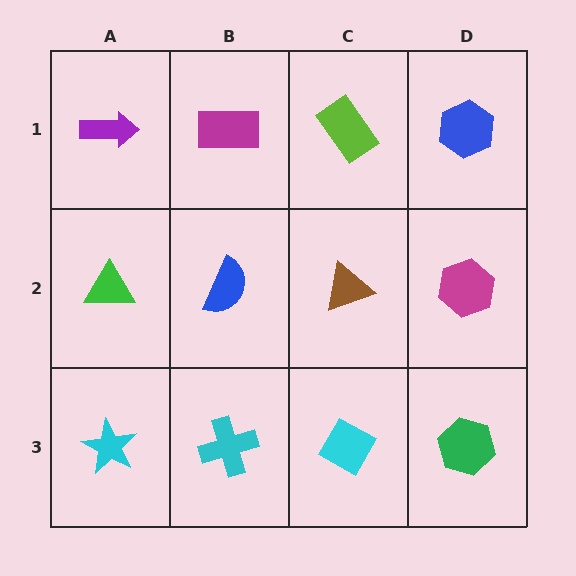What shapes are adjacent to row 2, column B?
A magenta rectangle (row 1, column B), a cyan cross (row 3, column B), a green triangle (row 2, column A), a brown triangle (row 2, column C).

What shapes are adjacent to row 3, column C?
A brown triangle (row 2, column C), a cyan cross (row 3, column B), a green hexagon (row 3, column D).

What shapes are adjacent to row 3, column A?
A green triangle (row 2, column A), a cyan cross (row 3, column B).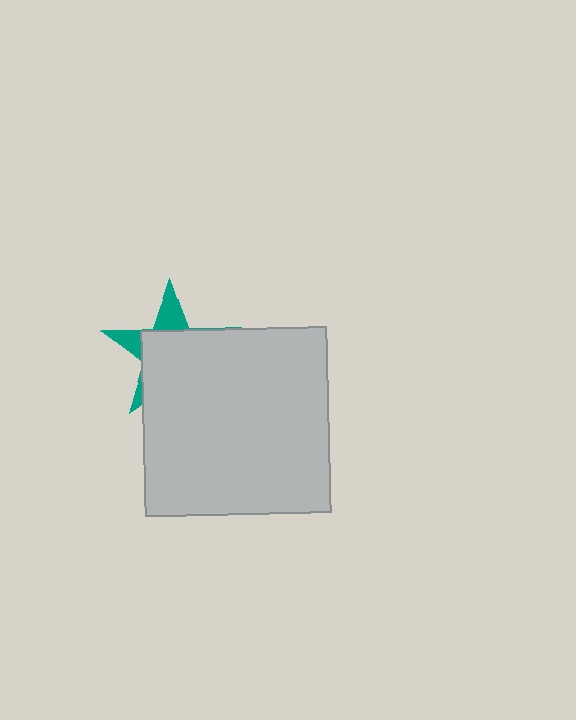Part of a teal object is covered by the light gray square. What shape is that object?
It is a star.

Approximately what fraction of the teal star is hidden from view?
Roughly 70% of the teal star is hidden behind the light gray square.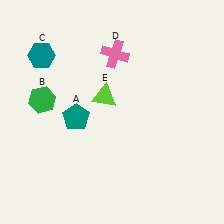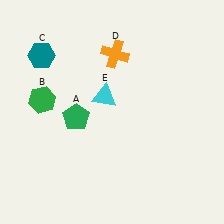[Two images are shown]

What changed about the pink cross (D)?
In Image 1, D is pink. In Image 2, it changed to orange.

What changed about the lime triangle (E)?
In Image 1, E is lime. In Image 2, it changed to cyan.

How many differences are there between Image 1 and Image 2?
There are 3 differences between the two images.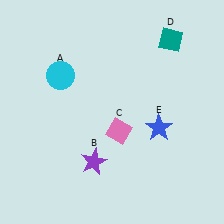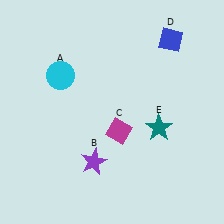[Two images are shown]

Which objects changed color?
C changed from pink to magenta. D changed from teal to blue. E changed from blue to teal.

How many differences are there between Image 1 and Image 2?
There are 3 differences between the two images.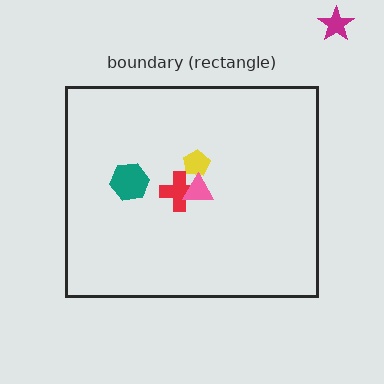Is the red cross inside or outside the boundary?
Inside.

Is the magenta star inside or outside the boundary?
Outside.